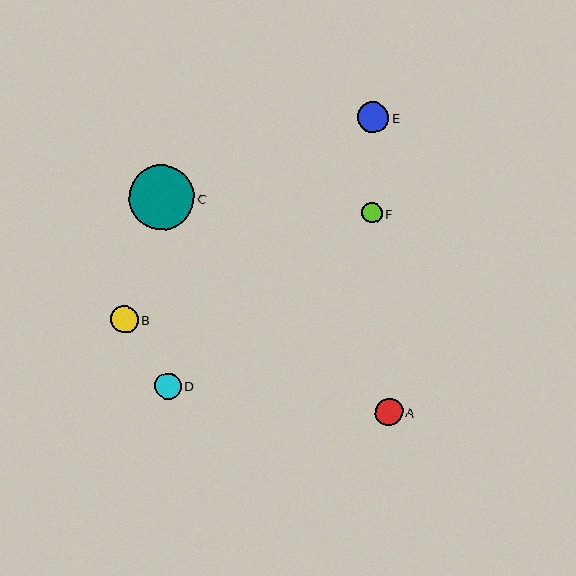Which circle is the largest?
Circle C is the largest with a size of approximately 65 pixels.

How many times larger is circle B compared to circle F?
Circle B is approximately 1.4 times the size of circle F.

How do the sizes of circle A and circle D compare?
Circle A and circle D are approximately the same size.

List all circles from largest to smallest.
From largest to smallest: C, E, B, A, D, F.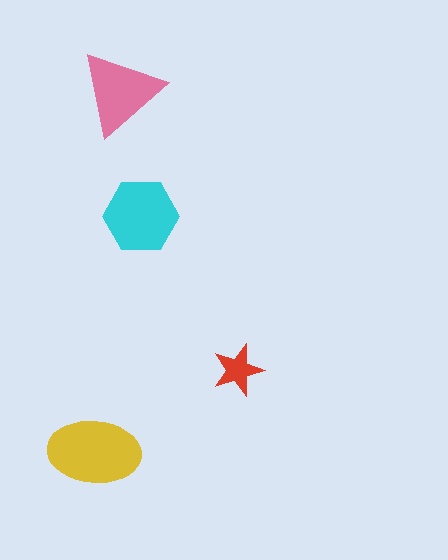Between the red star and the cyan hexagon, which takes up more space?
The cyan hexagon.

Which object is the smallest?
The red star.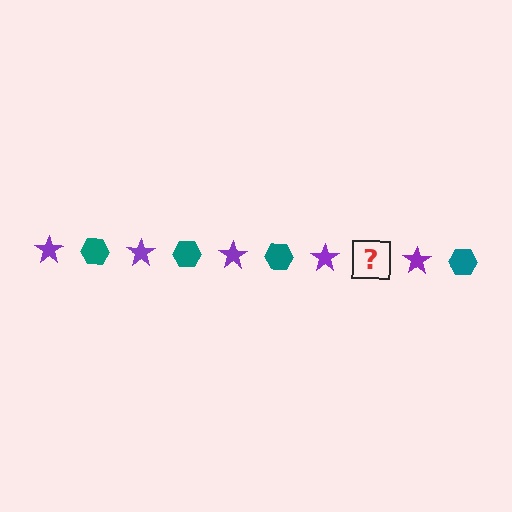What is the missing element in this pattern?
The missing element is a teal hexagon.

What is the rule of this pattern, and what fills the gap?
The rule is that the pattern alternates between purple star and teal hexagon. The gap should be filled with a teal hexagon.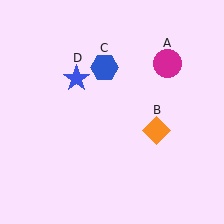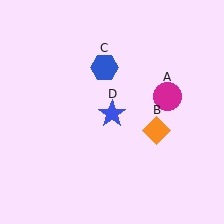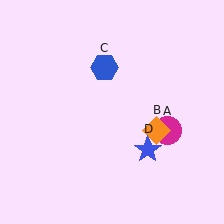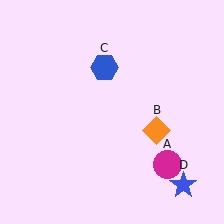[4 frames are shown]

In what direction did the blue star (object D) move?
The blue star (object D) moved down and to the right.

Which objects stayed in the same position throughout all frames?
Orange diamond (object B) and blue hexagon (object C) remained stationary.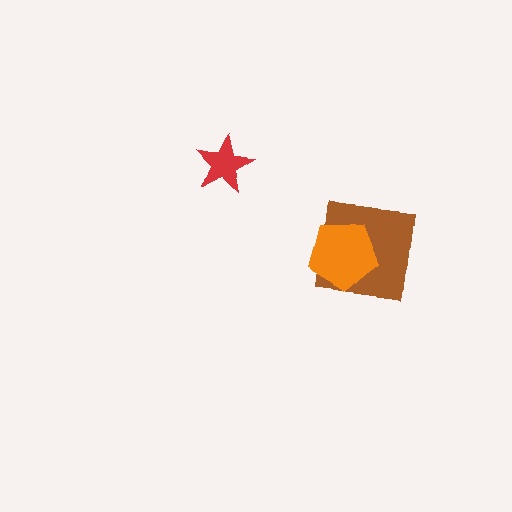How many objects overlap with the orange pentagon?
1 object overlaps with the orange pentagon.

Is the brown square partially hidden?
Yes, it is partially covered by another shape.